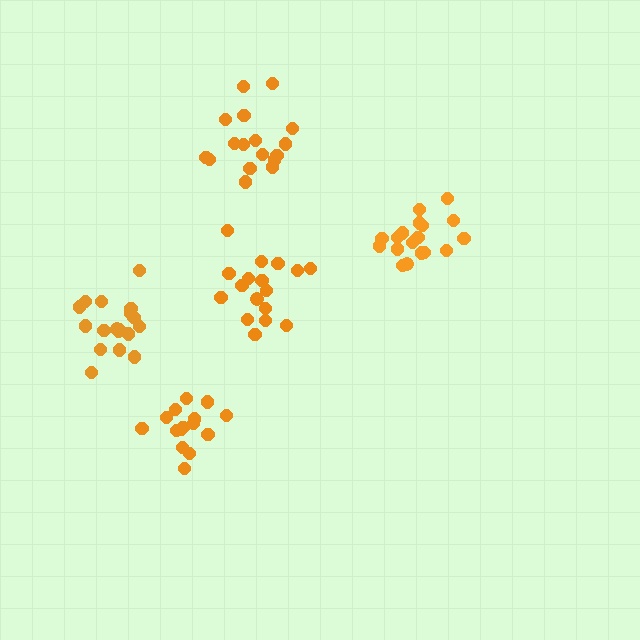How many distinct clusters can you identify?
There are 5 distinct clusters.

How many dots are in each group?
Group 1: 15 dots, Group 2: 17 dots, Group 3: 17 dots, Group 4: 18 dots, Group 5: 18 dots (85 total).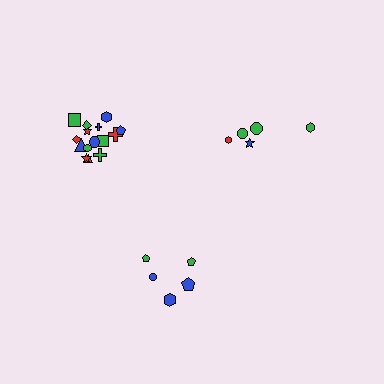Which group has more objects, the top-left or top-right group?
The top-left group.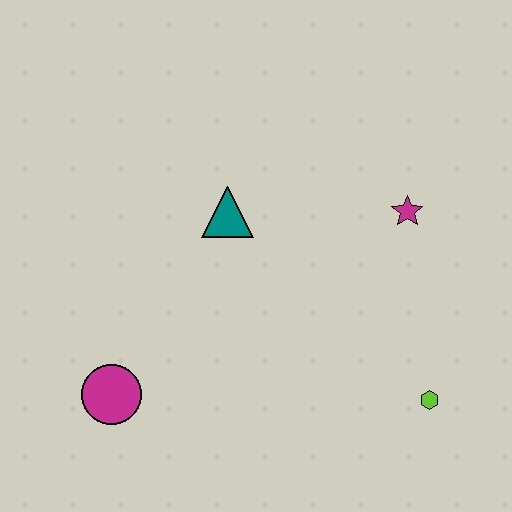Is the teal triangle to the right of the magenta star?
No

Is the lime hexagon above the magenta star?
No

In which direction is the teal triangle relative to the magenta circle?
The teal triangle is above the magenta circle.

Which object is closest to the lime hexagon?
The magenta star is closest to the lime hexagon.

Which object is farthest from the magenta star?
The magenta circle is farthest from the magenta star.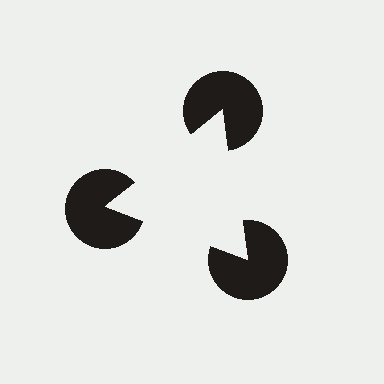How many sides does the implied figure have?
3 sides.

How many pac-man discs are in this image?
There are 3 — one at each vertex of the illusory triangle.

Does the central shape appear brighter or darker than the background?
It typically appears slightly brighter than the background, even though no actual brightness change is drawn.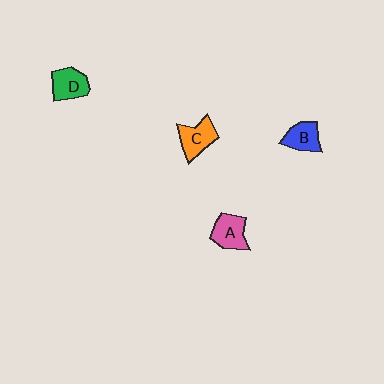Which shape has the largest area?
Shape C (orange).